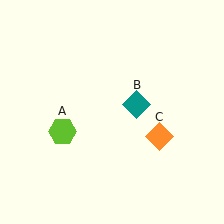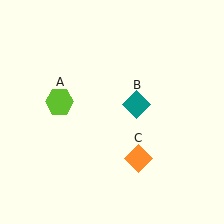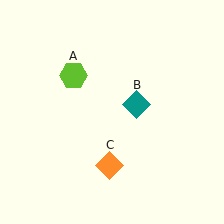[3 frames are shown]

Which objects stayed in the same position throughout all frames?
Teal diamond (object B) remained stationary.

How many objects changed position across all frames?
2 objects changed position: lime hexagon (object A), orange diamond (object C).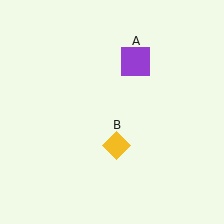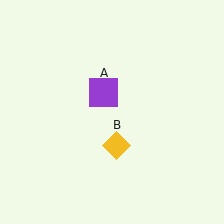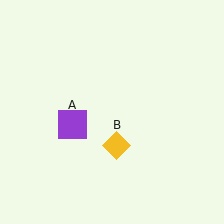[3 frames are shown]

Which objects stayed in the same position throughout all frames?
Yellow diamond (object B) remained stationary.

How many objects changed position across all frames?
1 object changed position: purple square (object A).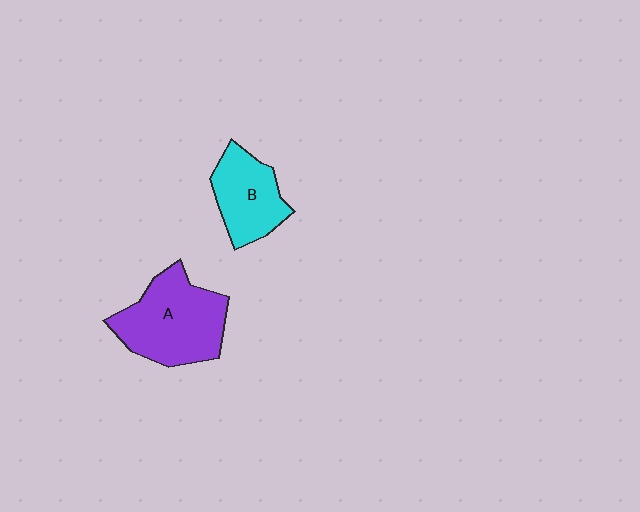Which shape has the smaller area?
Shape B (cyan).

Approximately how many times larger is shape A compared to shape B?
Approximately 1.5 times.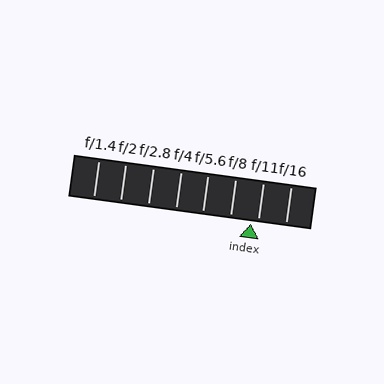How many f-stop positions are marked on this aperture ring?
There are 8 f-stop positions marked.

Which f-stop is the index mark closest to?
The index mark is closest to f/11.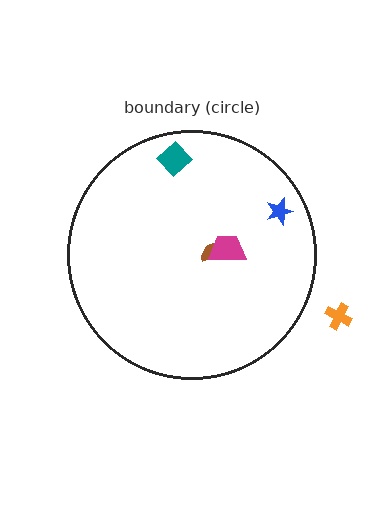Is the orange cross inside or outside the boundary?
Outside.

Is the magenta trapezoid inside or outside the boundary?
Inside.